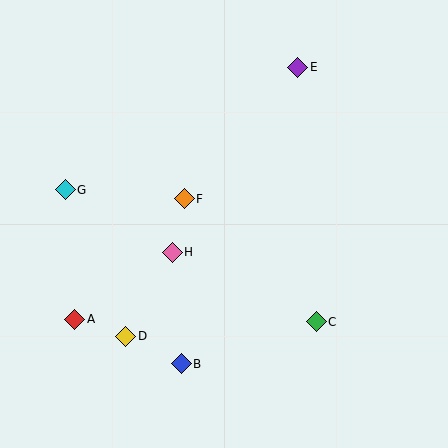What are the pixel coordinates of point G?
Point G is at (65, 190).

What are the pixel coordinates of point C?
Point C is at (316, 322).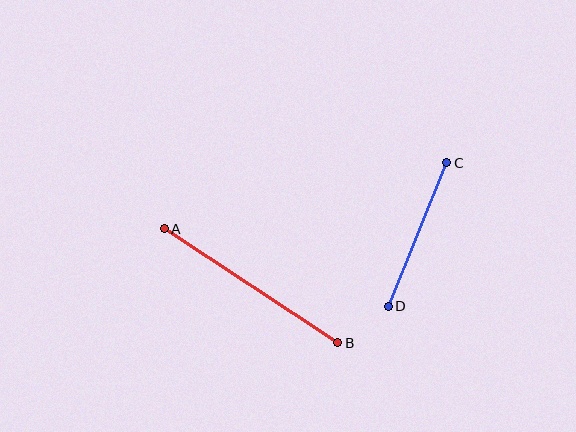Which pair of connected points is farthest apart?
Points A and B are farthest apart.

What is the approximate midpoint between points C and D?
The midpoint is at approximately (418, 234) pixels.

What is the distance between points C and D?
The distance is approximately 155 pixels.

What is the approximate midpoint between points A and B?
The midpoint is at approximately (251, 286) pixels.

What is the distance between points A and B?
The distance is approximately 207 pixels.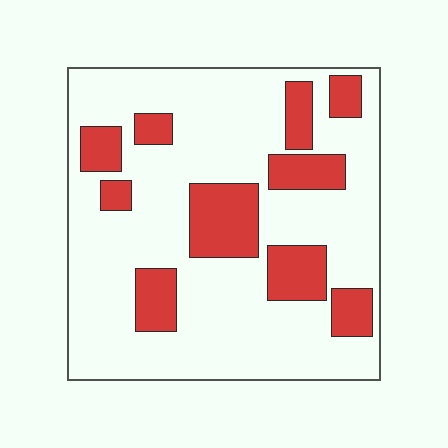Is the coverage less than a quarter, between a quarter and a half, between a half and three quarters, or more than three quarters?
Less than a quarter.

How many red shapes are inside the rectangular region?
10.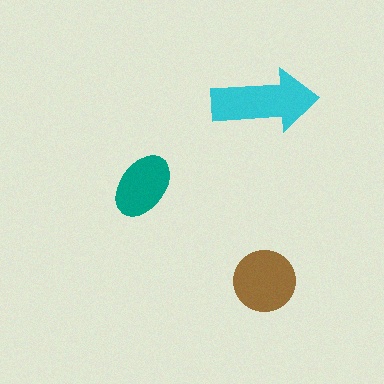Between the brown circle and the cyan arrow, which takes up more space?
The cyan arrow.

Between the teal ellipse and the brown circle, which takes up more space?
The brown circle.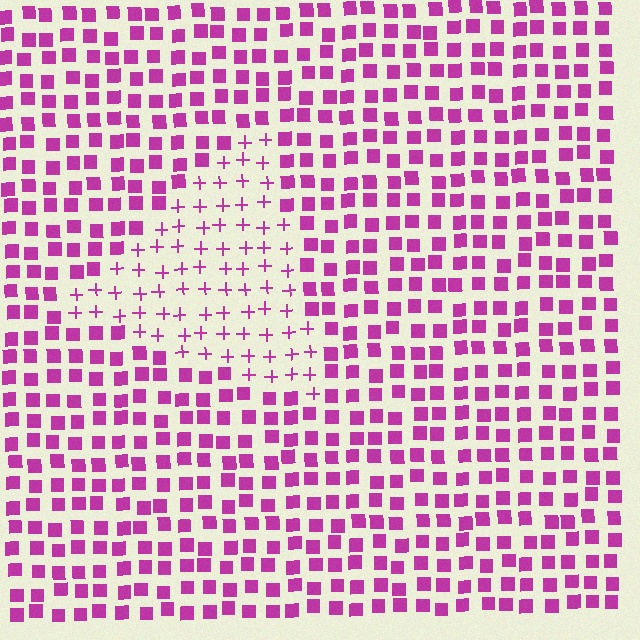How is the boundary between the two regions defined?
The boundary is defined by a change in element shape: plus signs inside vs. squares outside. All elements share the same color and spacing.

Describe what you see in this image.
The image is filled with small magenta elements arranged in a uniform grid. A triangle-shaped region contains plus signs, while the surrounding area contains squares. The boundary is defined purely by the change in element shape.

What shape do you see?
I see a triangle.